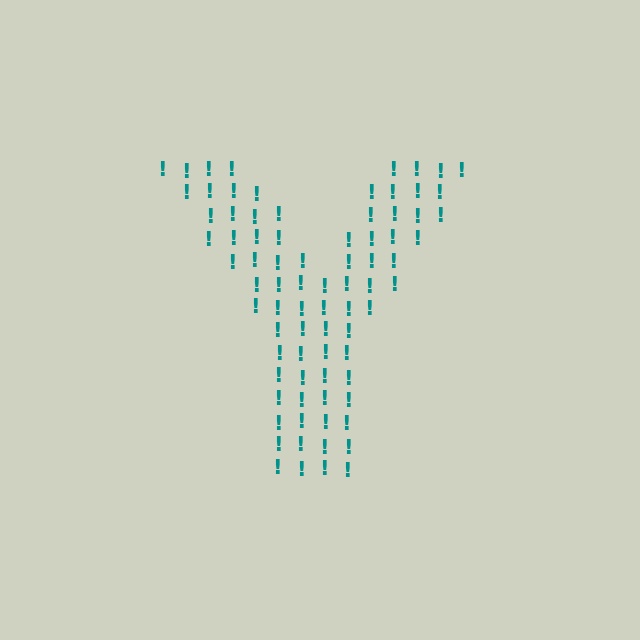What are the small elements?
The small elements are exclamation marks.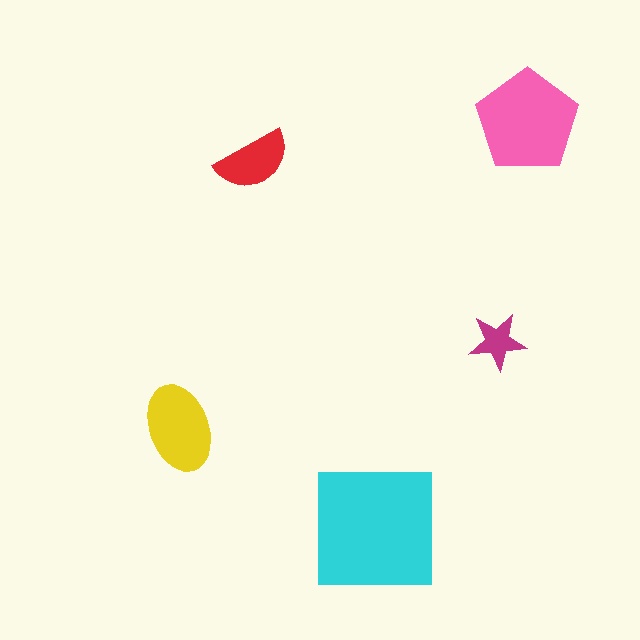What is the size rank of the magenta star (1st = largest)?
5th.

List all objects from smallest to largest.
The magenta star, the red semicircle, the yellow ellipse, the pink pentagon, the cyan square.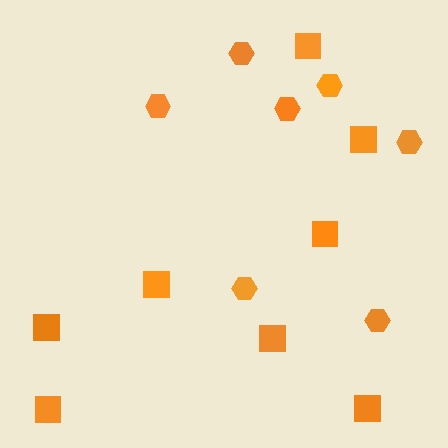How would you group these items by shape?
There are 2 groups: one group of hexagons (7) and one group of squares (8).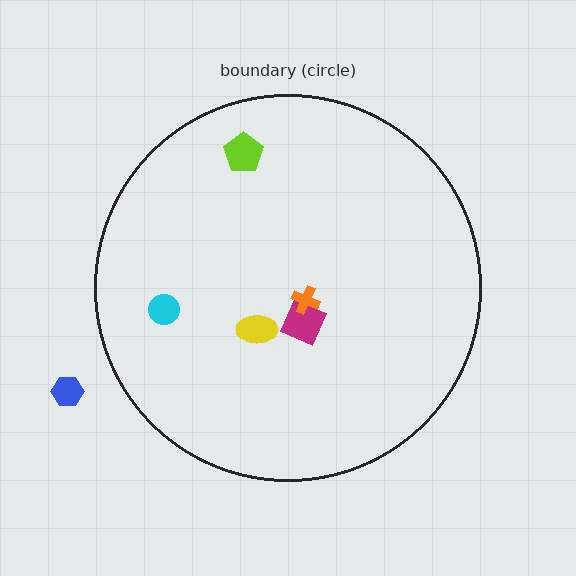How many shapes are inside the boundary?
5 inside, 1 outside.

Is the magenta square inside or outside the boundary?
Inside.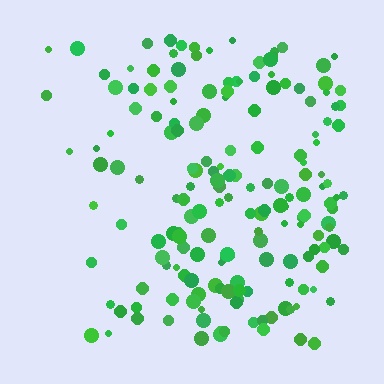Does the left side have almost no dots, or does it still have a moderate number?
Still a moderate number, just noticeably fewer than the right.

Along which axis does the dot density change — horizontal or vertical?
Horizontal.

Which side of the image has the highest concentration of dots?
The right.